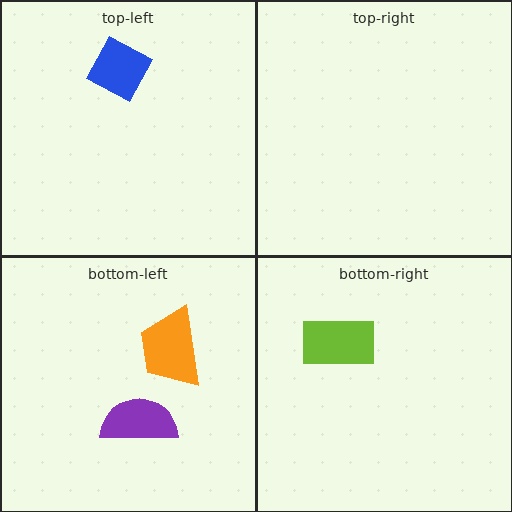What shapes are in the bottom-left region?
The purple semicircle, the orange trapezoid.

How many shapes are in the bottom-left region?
2.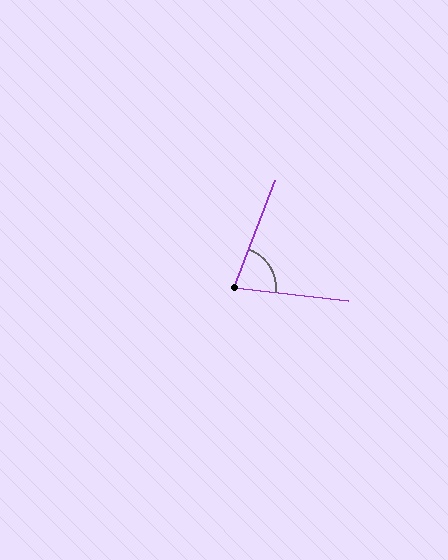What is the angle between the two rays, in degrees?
Approximately 75 degrees.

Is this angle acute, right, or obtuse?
It is acute.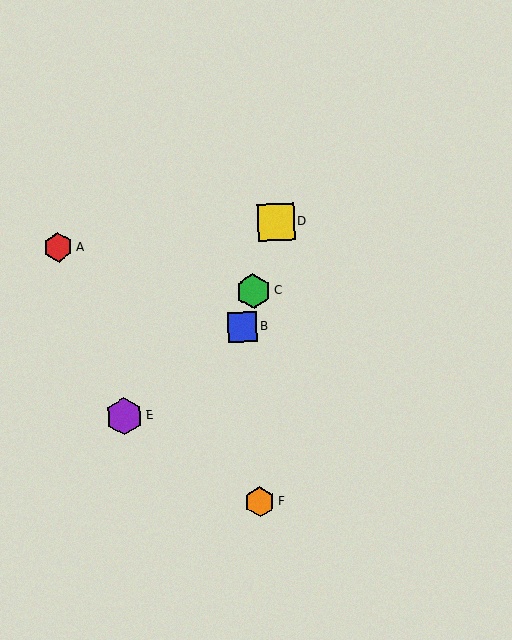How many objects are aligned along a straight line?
3 objects (B, C, D) are aligned along a straight line.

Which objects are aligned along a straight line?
Objects B, C, D are aligned along a straight line.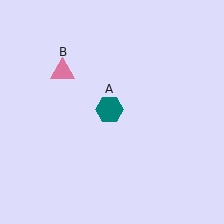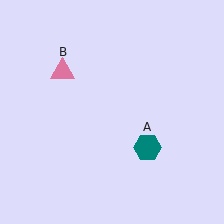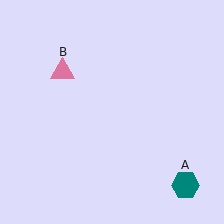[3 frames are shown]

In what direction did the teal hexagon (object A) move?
The teal hexagon (object A) moved down and to the right.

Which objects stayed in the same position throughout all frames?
Pink triangle (object B) remained stationary.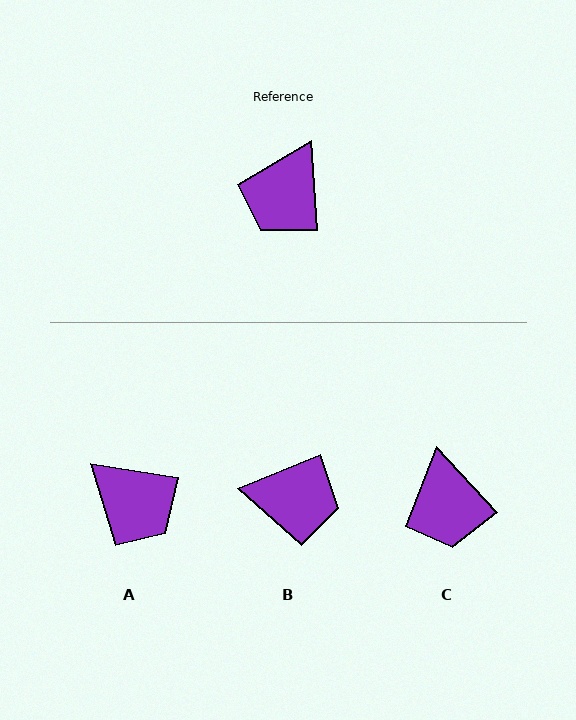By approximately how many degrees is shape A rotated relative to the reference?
Approximately 76 degrees counter-clockwise.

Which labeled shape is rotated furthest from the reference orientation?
B, about 108 degrees away.